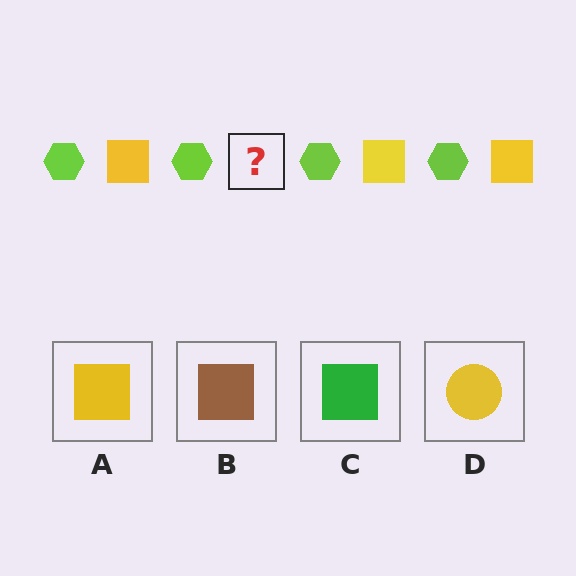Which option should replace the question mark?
Option A.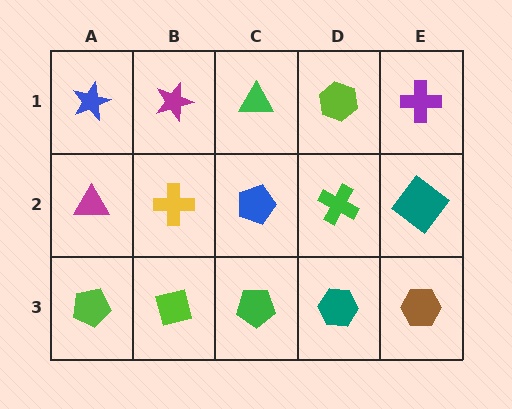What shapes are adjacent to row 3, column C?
A blue pentagon (row 2, column C), a lime square (row 3, column B), a teal hexagon (row 3, column D).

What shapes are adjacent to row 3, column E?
A teal diamond (row 2, column E), a teal hexagon (row 3, column D).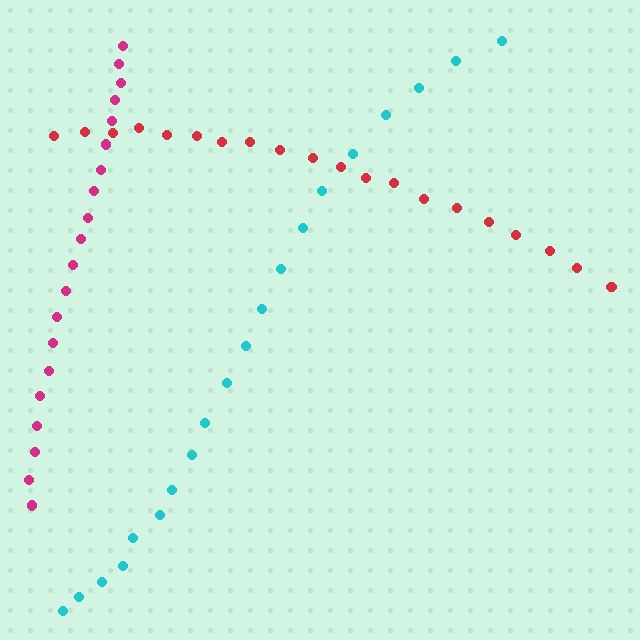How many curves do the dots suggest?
There are 3 distinct paths.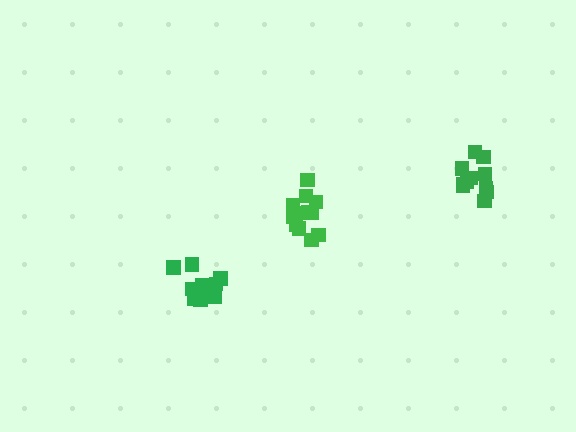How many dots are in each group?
Group 1: 10 dots, Group 2: 12 dots, Group 3: 11 dots (33 total).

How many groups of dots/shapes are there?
There are 3 groups.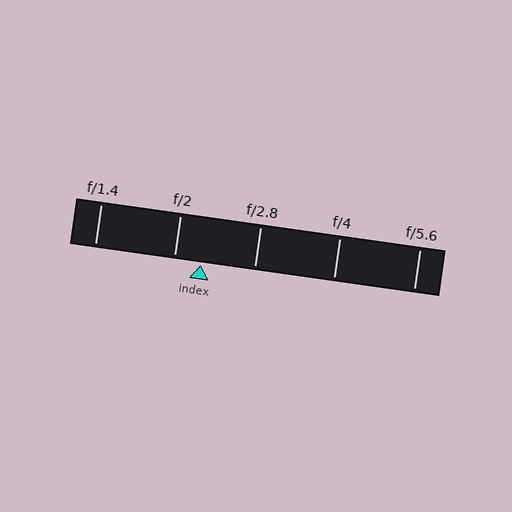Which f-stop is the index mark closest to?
The index mark is closest to f/2.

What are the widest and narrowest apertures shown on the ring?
The widest aperture shown is f/1.4 and the narrowest is f/5.6.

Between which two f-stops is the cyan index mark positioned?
The index mark is between f/2 and f/2.8.